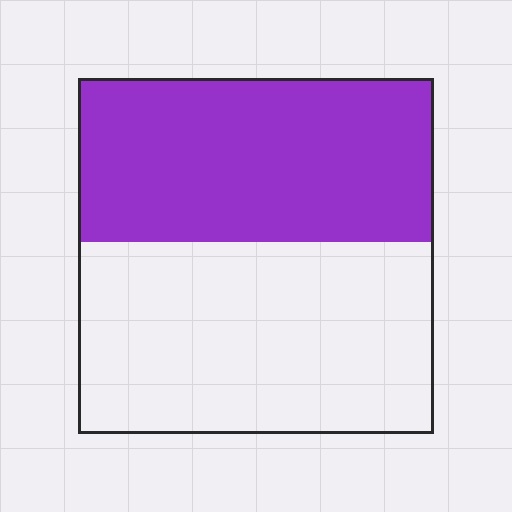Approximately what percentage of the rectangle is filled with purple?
Approximately 45%.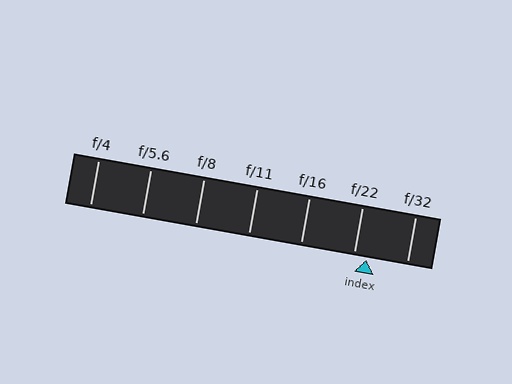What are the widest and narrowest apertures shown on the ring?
The widest aperture shown is f/4 and the narrowest is f/32.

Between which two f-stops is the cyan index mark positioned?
The index mark is between f/22 and f/32.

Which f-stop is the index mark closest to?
The index mark is closest to f/22.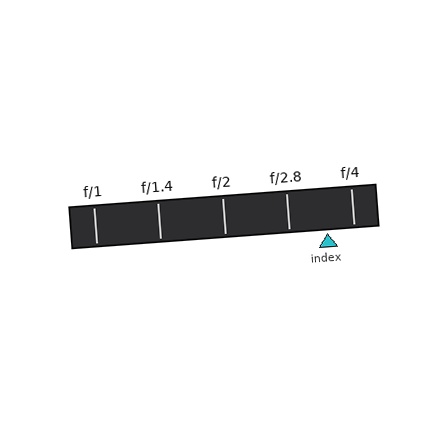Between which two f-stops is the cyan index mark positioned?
The index mark is between f/2.8 and f/4.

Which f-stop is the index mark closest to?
The index mark is closest to f/4.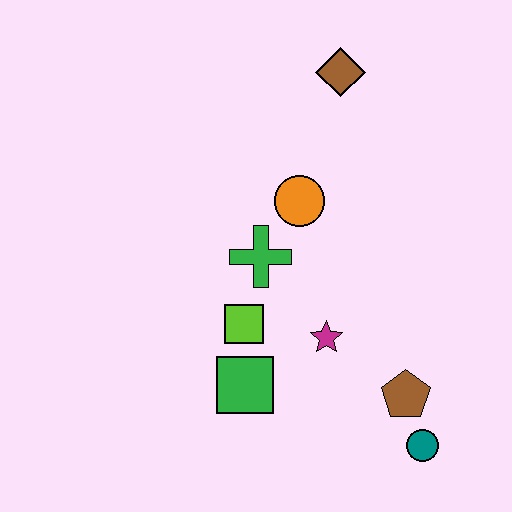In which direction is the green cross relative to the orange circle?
The green cross is below the orange circle.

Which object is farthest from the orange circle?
The teal circle is farthest from the orange circle.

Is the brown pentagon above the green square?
No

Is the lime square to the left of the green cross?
Yes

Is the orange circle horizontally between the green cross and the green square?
No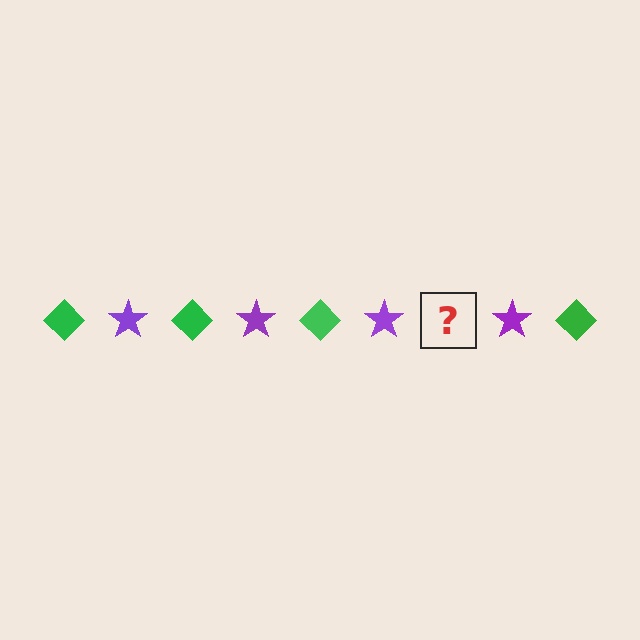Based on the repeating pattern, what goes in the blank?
The blank should be a green diamond.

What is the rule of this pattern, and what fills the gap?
The rule is that the pattern alternates between green diamond and purple star. The gap should be filled with a green diamond.